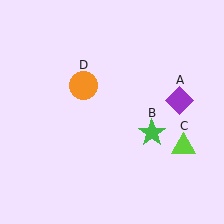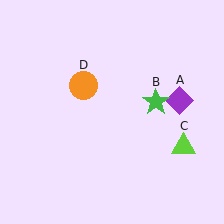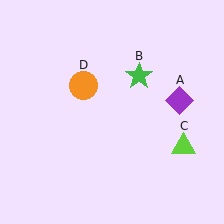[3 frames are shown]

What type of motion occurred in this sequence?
The green star (object B) rotated counterclockwise around the center of the scene.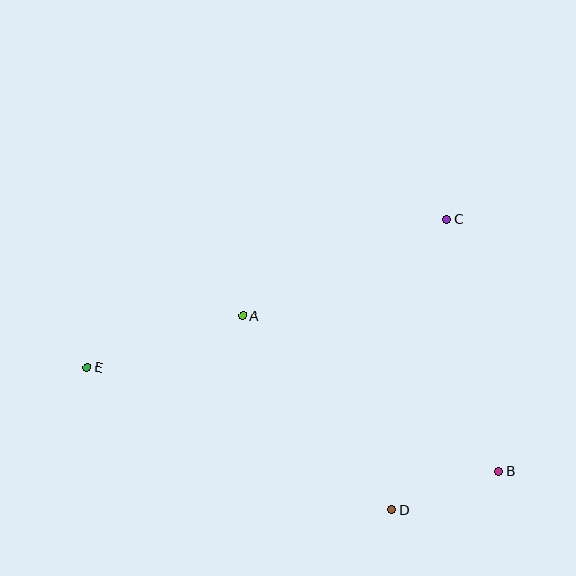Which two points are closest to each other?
Points B and D are closest to each other.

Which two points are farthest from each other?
Points B and E are farthest from each other.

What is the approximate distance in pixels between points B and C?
The distance between B and C is approximately 257 pixels.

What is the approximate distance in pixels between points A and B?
The distance between A and B is approximately 299 pixels.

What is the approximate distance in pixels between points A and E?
The distance between A and E is approximately 164 pixels.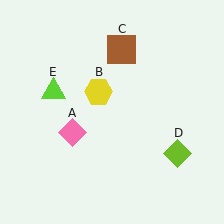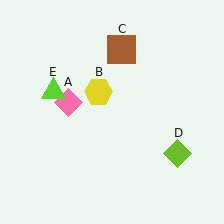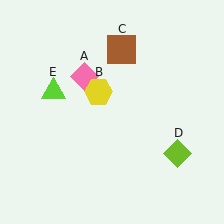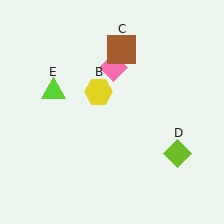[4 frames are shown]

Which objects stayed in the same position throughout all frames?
Yellow hexagon (object B) and brown square (object C) and lime diamond (object D) and lime triangle (object E) remained stationary.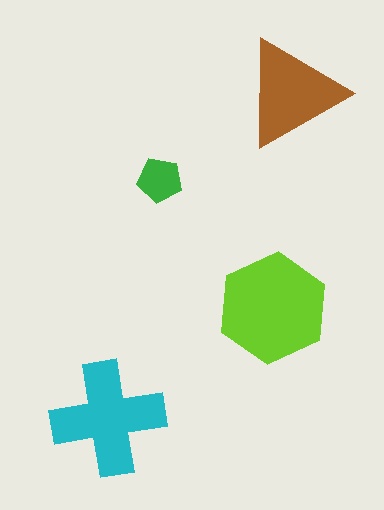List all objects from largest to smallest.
The lime hexagon, the cyan cross, the brown triangle, the green pentagon.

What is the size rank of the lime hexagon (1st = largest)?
1st.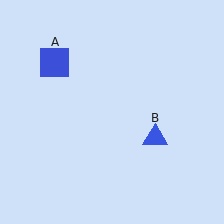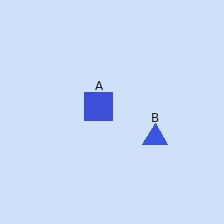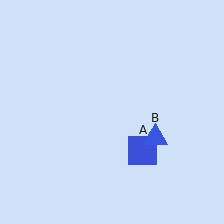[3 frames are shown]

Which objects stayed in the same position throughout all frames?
Blue triangle (object B) remained stationary.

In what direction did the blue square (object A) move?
The blue square (object A) moved down and to the right.